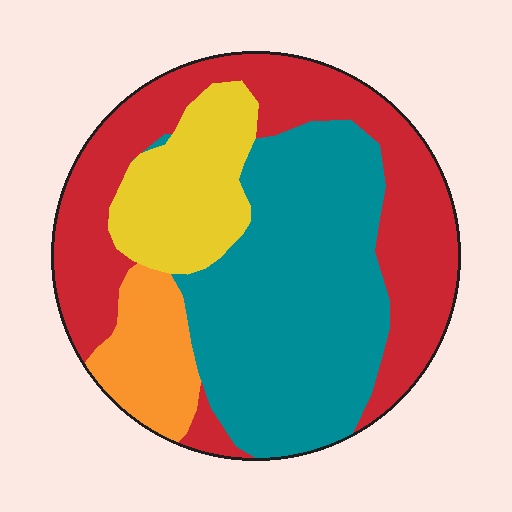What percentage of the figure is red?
Red covers 36% of the figure.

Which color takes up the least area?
Orange, at roughly 10%.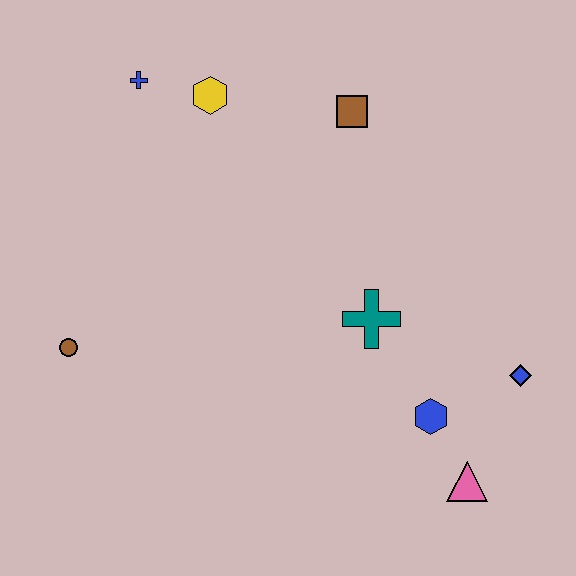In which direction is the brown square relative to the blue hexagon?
The brown square is above the blue hexagon.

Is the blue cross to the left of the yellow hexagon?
Yes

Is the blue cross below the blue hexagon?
No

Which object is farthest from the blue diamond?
The blue cross is farthest from the blue diamond.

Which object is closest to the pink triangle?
The blue hexagon is closest to the pink triangle.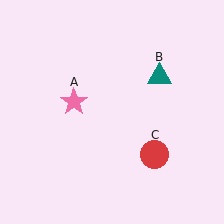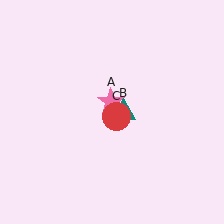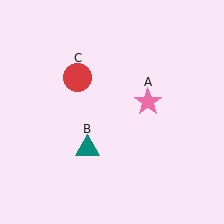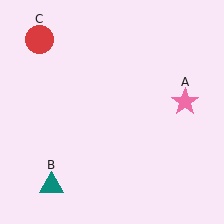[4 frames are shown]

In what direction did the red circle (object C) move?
The red circle (object C) moved up and to the left.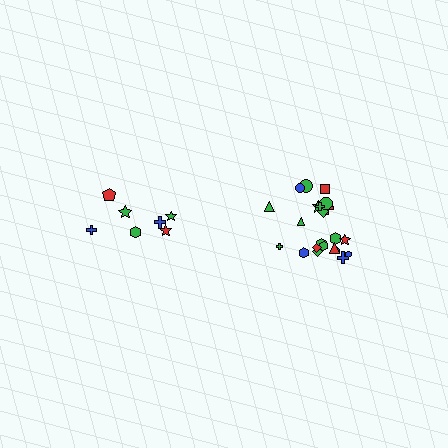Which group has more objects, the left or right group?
The right group.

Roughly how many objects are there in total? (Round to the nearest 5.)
Roughly 30 objects in total.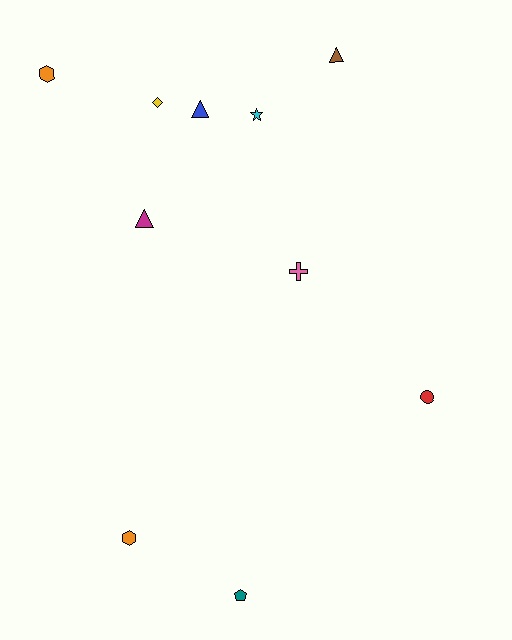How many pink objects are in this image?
There is 1 pink object.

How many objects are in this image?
There are 10 objects.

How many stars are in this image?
There is 1 star.